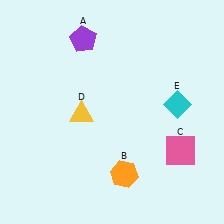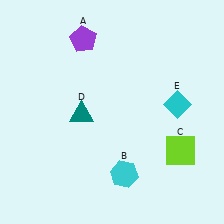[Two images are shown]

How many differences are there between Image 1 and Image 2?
There are 3 differences between the two images.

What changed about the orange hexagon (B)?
In Image 1, B is orange. In Image 2, it changed to cyan.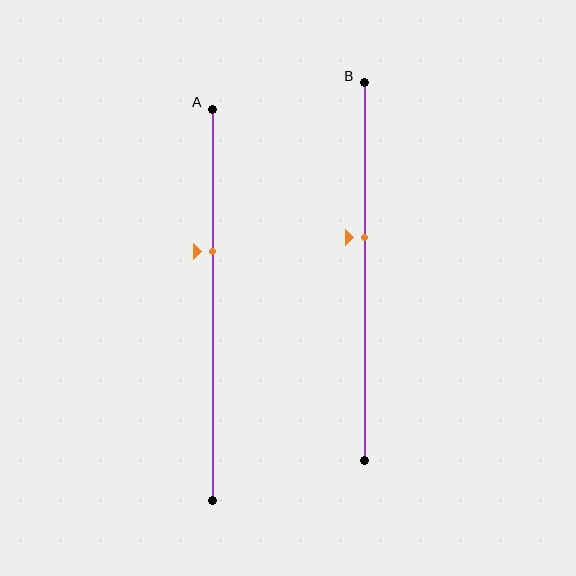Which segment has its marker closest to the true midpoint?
Segment B has its marker closest to the true midpoint.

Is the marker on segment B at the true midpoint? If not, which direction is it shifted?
No, the marker on segment B is shifted upward by about 9% of the segment length.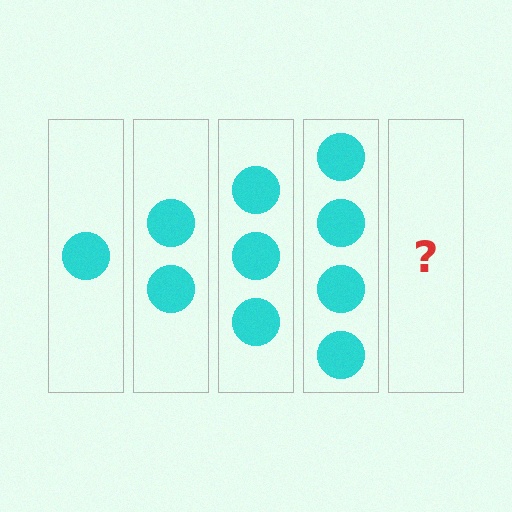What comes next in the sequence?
The next element should be 5 circles.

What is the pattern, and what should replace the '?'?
The pattern is that each step adds one more circle. The '?' should be 5 circles.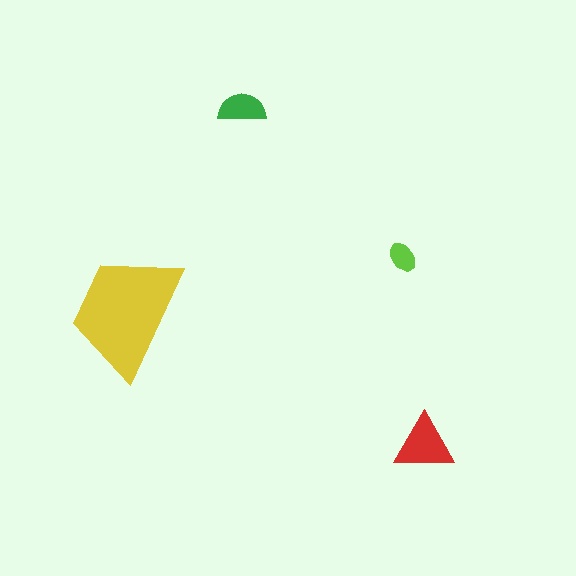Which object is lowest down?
The red triangle is bottommost.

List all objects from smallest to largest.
The lime ellipse, the green semicircle, the red triangle, the yellow trapezoid.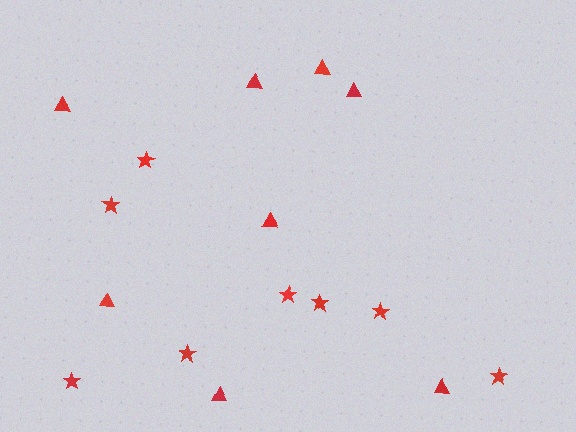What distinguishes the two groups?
There are 2 groups: one group of triangles (8) and one group of stars (8).